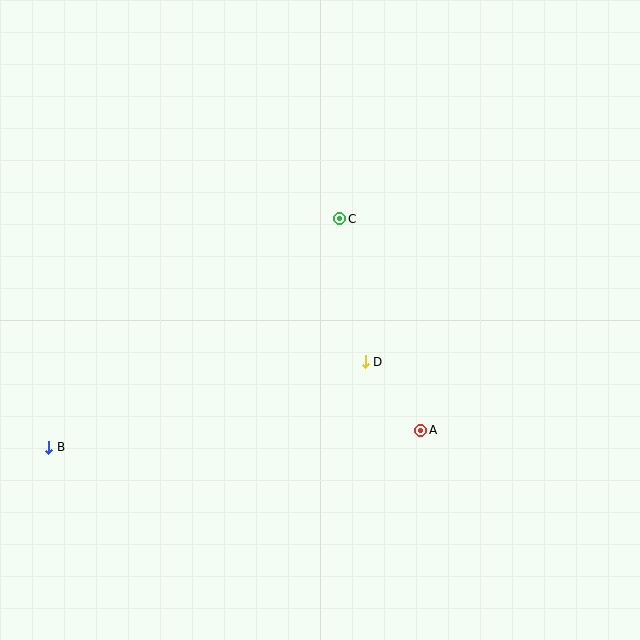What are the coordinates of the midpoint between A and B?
The midpoint between A and B is at (235, 439).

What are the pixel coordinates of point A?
Point A is at (421, 430).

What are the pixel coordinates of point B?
Point B is at (49, 447).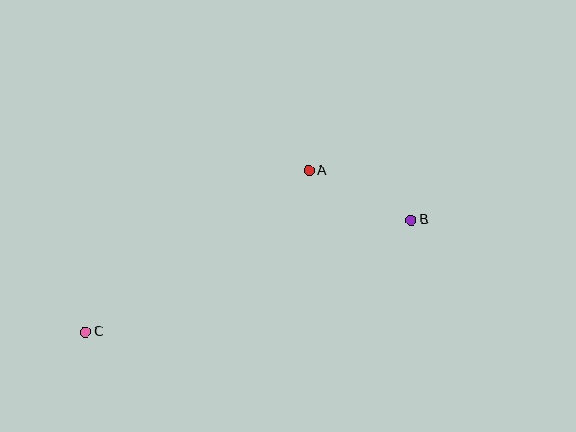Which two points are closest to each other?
Points A and B are closest to each other.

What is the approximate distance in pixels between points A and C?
The distance between A and C is approximately 276 pixels.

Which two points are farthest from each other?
Points B and C are farthest from each other.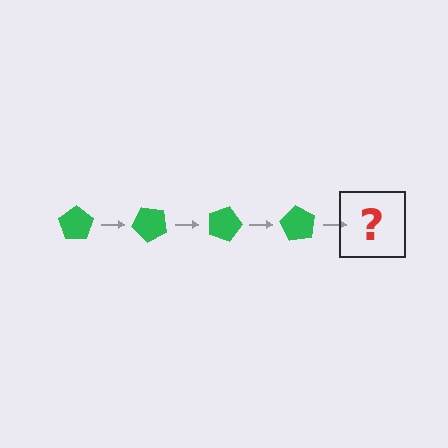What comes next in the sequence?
The next element should be a green pentagon rotated 180 degrees.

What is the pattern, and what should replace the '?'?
The pattern is that the pentagon rotates 45 degrees each step. The '?' should be a green pentagon rotated 180 degrees.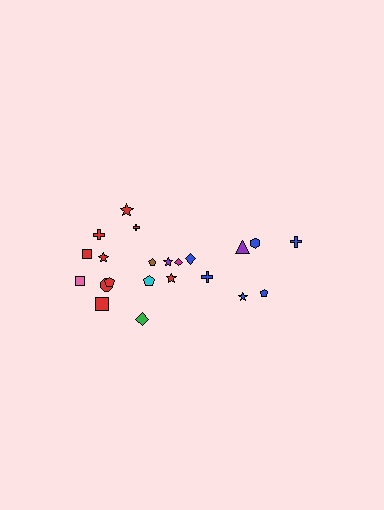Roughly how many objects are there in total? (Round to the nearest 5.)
Roughly 20 objects in total.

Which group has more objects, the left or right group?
The left group.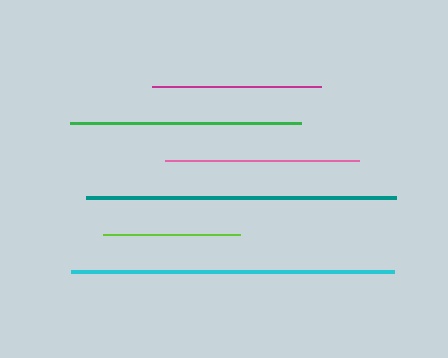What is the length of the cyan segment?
The cyan segment is approximately 323 pixels long.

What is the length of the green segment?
The green segment is approximately 231 pixels long.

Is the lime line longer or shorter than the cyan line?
The cyan line is longer than the lime line.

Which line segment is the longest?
The cyan line is the longest at approximately 323 pixels.